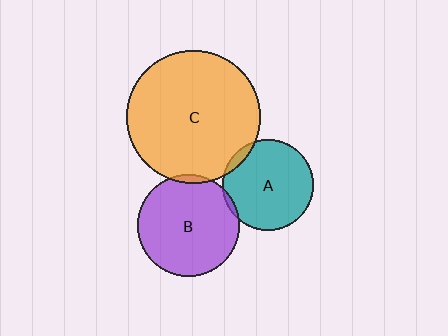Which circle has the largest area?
Circle C (orange).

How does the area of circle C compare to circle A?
Approximately 2.1 times.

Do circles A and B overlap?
Yes.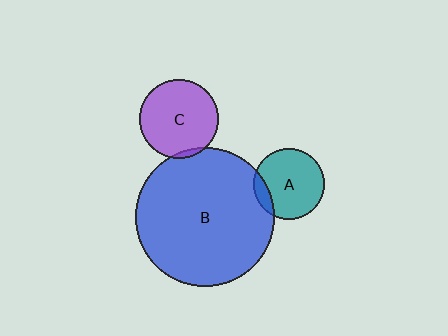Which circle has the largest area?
Circle B (blue).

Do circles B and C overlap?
Yes.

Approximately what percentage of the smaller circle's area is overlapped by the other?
Approximately 5%.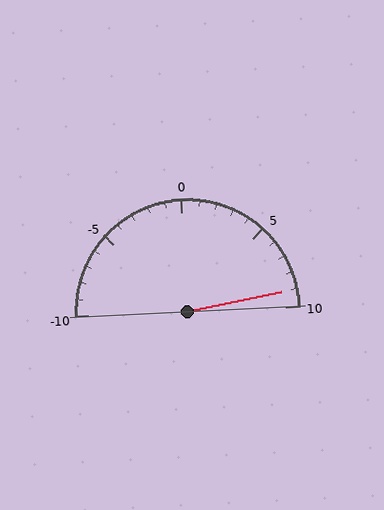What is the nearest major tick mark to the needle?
The nearest major tick mark is 10.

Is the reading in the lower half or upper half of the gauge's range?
The reading is in the upper half of the range (-10 to 10).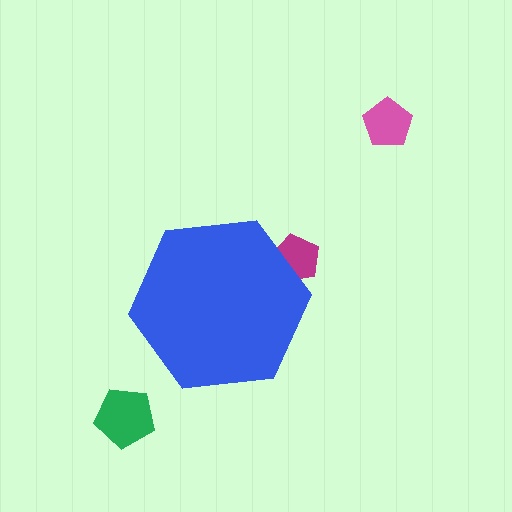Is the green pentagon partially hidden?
No, the green pentagon is fully visible.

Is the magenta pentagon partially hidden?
Yes, the magenta pentagon is partially hidden behind the blue hexagon.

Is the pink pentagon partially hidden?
No, the pink pentagon is fully visible.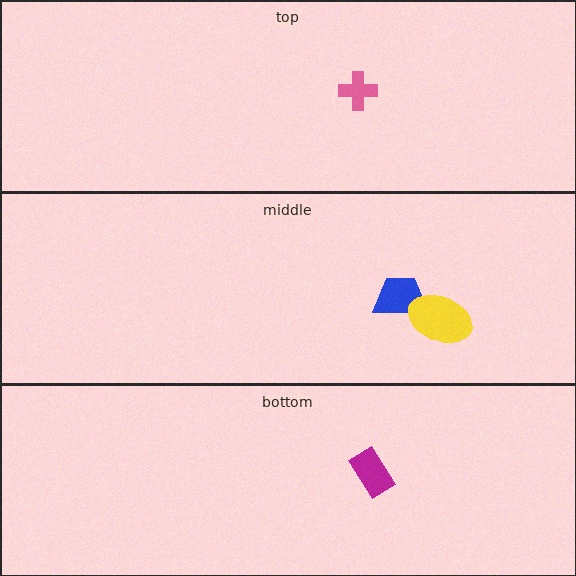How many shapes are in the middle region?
2.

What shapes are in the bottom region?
The magenta rectangle.